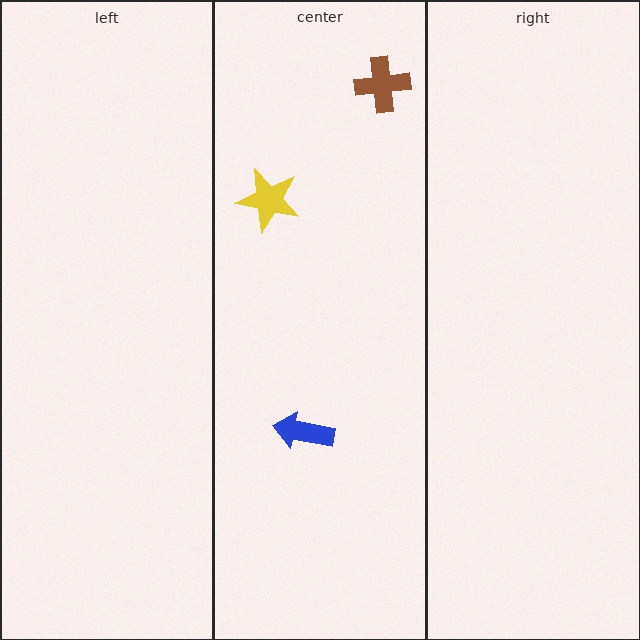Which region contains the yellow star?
The center region.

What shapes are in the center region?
The blue arrow, the yellow star, the brown cross.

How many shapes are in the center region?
3.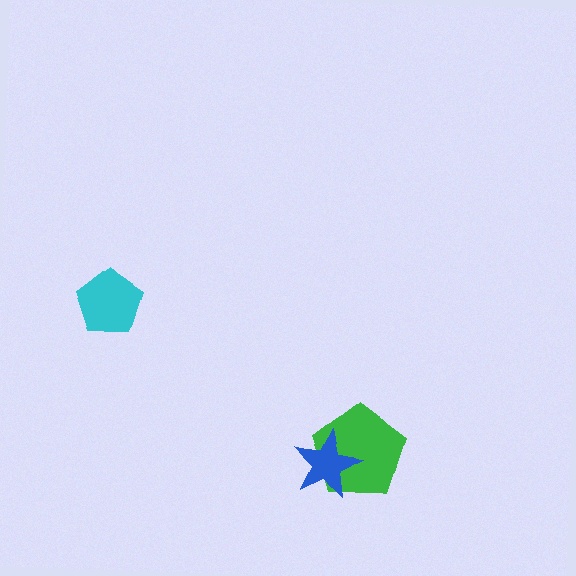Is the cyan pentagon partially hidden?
No, no other shape covers it.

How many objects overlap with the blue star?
1 object overlaps with the blue star.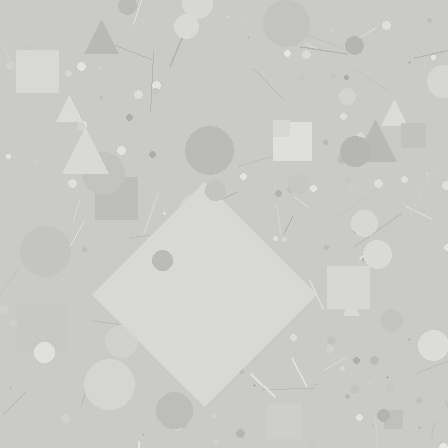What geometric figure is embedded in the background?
A diamond is embedded in the background.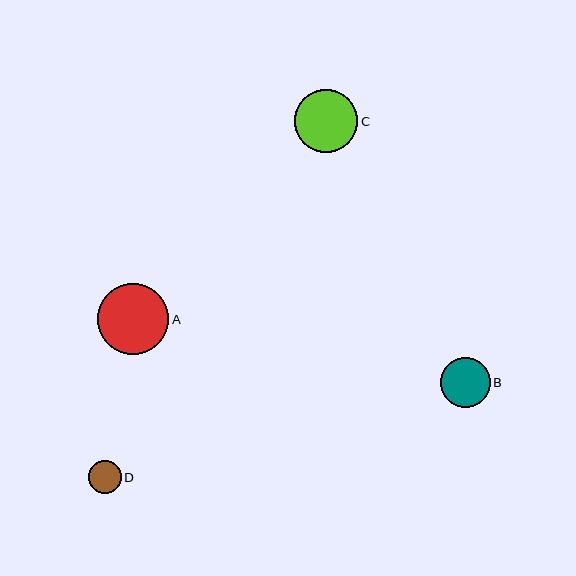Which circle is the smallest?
Circle D is the smallest with a size of approximately 33 pixels.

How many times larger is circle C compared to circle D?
Circle C is approximately 1.9 times the size of circle D.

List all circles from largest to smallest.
From largest to smallest: A, C, B, D.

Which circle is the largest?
Circle A is the largest with a size of approximately 71 pixels.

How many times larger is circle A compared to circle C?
Circle A is approximately 1.1 times the size of circle C.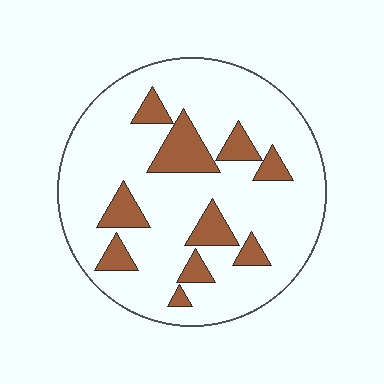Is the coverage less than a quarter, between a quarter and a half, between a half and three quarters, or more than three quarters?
Less than a quarter.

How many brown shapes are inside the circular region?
10.